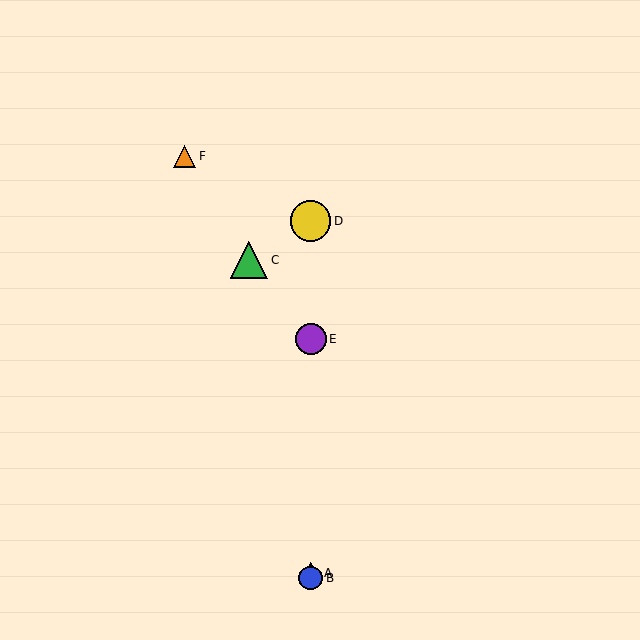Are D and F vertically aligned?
No, D is at x≈311 and F is at x≈185.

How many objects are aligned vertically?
4 objects (A, B, D, E) are aligned vertically.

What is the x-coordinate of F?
Object F is at x≈185.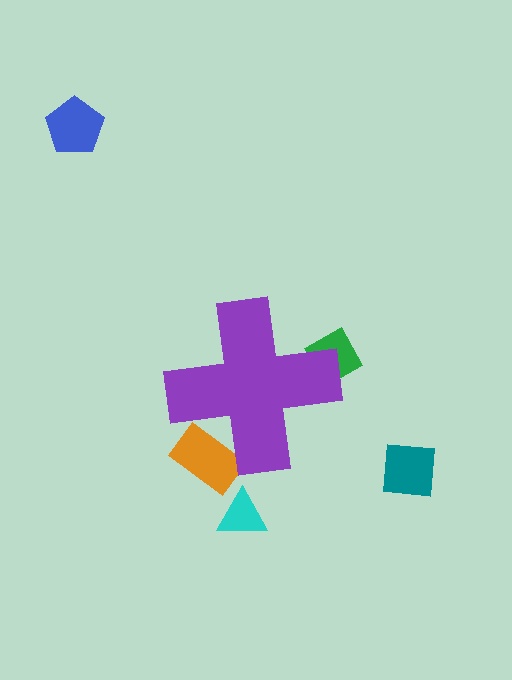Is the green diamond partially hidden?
Yes, the green diamond is partially hidden behind the purple cross.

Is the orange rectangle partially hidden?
Yes, the orange rectangle is partially hidden behind the purple cross.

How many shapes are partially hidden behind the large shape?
2 shapes are partially hidden.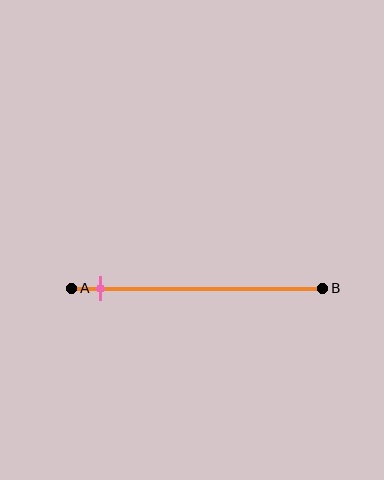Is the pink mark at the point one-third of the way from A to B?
No, the mark is at about 10% from A, not at the 33% one-third point.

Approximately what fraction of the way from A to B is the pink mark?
The pink mark is approximately 10% of the way from A to B.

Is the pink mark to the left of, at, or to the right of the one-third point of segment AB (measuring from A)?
The pink mark is to the left of the one-third point of segment AB.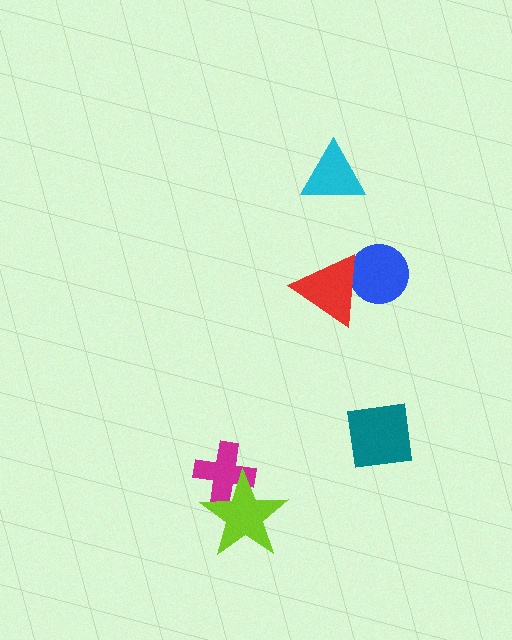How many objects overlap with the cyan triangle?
0 objects overlap with the cyan triangle.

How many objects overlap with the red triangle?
1 object overlaps with the red triangle.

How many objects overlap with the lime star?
1 object overlaps with the lime star.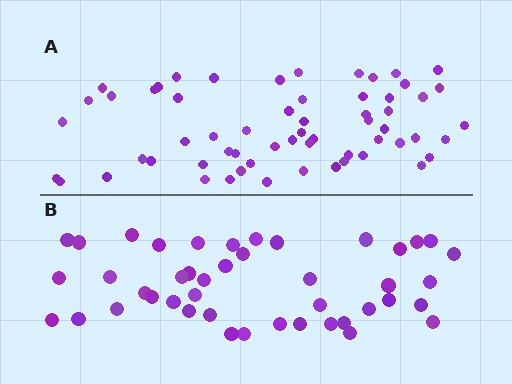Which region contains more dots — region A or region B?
Region A (the top region) has more dots.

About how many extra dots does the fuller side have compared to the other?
Region A has approximately 15 more dots than region B.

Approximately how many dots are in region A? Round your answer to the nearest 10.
About 60 dots.